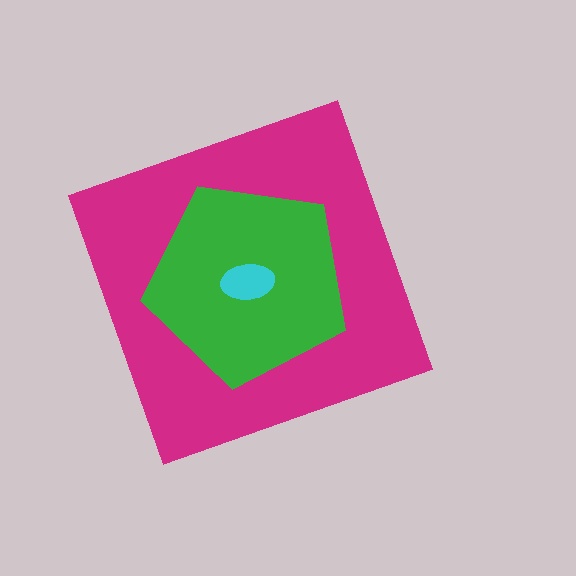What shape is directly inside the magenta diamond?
The green pentagon.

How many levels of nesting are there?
3.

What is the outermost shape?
The magenta diamond.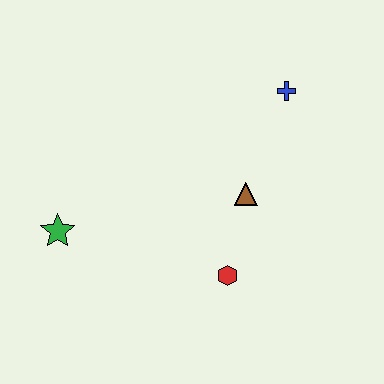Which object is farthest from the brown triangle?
The green star is farthest from the brown triangle.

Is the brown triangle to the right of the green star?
Yes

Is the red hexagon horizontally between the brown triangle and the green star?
Yes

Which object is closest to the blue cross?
The brown triangle is closest to the blue cross.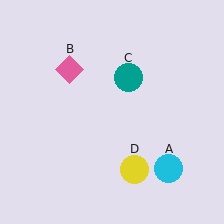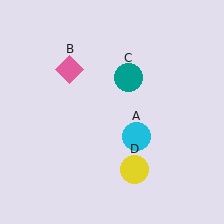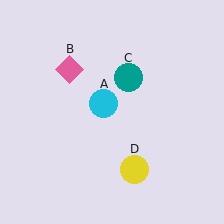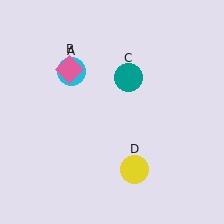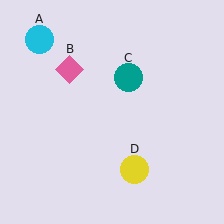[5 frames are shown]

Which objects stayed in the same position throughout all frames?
Pink diamond (object B) and teal circle (object C) and yellow circle (object D) remained stationary.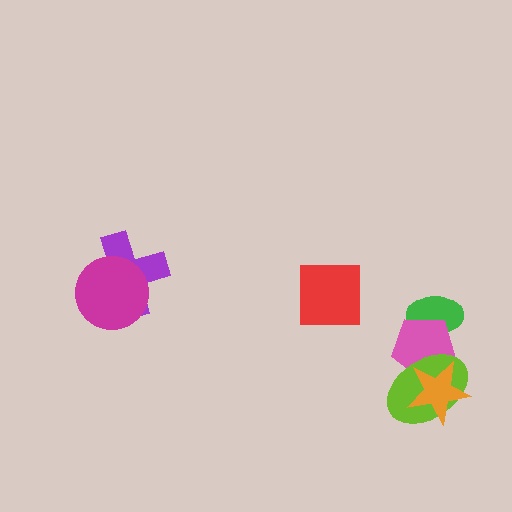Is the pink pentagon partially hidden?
Yes, it is partially covered by another shape.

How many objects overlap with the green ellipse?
1 object overlaps with the green ellipse.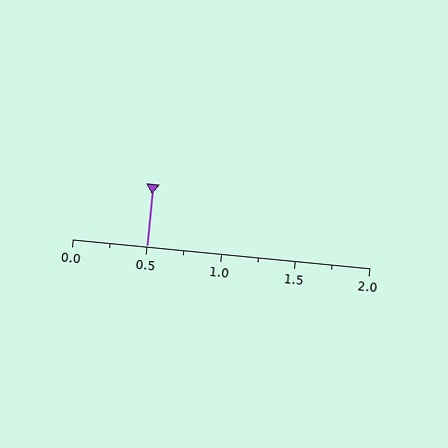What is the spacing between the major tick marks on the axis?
The major ticks are spaced 0.5 apart.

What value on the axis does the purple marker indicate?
The marker indicates approximately 0.5.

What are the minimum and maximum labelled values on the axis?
The axis runs from 0.0 to 2.0.